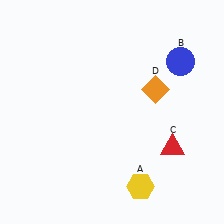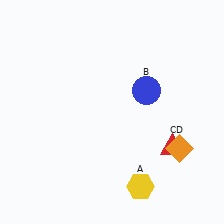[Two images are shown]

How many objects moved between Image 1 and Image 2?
2 objects moved between the two images.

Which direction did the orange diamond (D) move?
The orange diamond (D) moved down.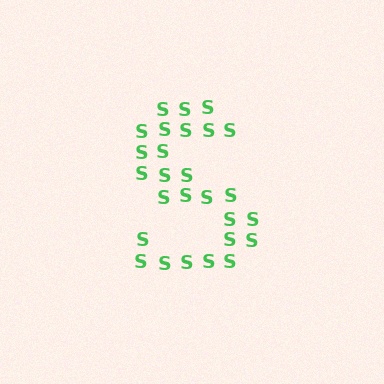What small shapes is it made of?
It is made of small letter S's.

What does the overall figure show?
The overall figure shows the letter S.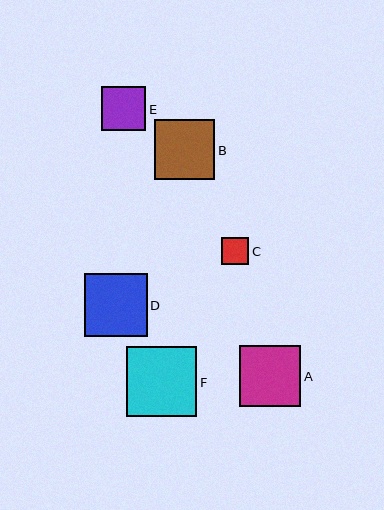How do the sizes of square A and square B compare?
Square A and square B are approximately the same size.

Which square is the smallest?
Square C is the smallest with a size of approximately 27 pixels.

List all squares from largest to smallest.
From largest to smallest: F, D, A, B, E, C.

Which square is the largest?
Square F is the largest with a size of approximately 70 pixels.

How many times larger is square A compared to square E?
Square A is approximately 1.4 times the size of square E.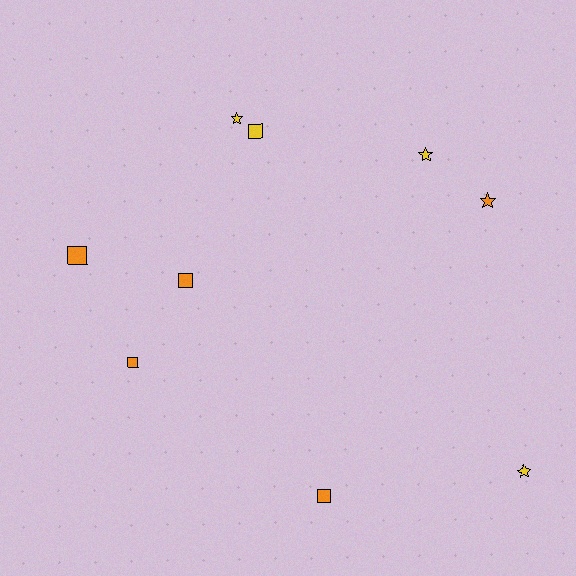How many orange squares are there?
There are 4 orange squares.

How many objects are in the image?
There are 9 objects.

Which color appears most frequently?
Orange, with 5 objects.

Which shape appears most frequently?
Square, with 5 objects.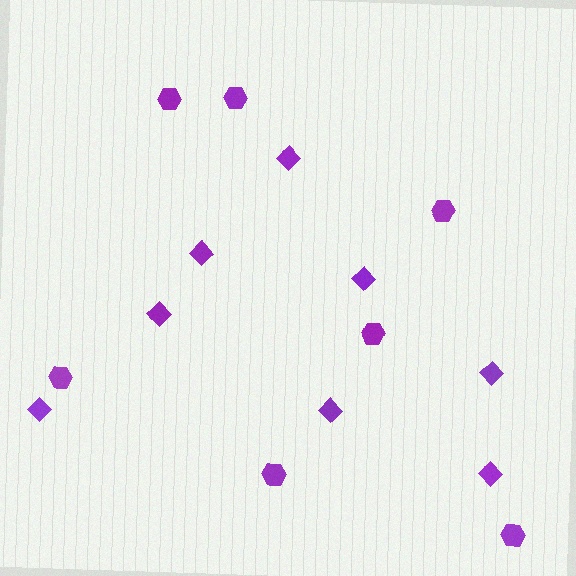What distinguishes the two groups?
There are 2 groups: one group of diamonds (8) and one group of hexagons (7).